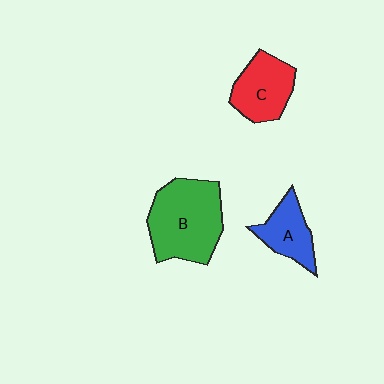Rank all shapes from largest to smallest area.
From largest to smallest: B (green), C (red), A (blue).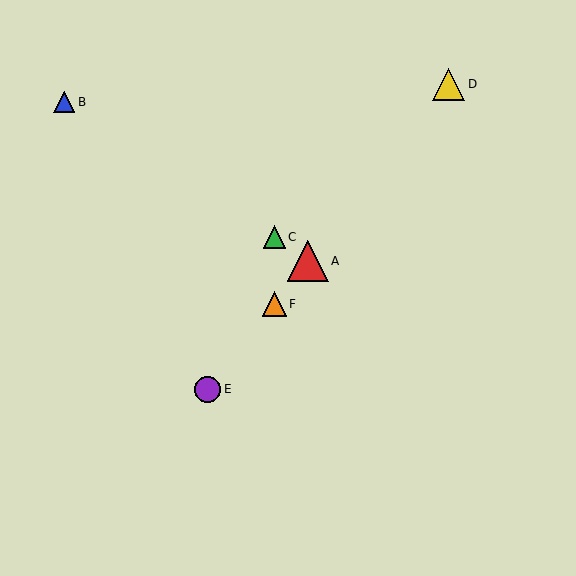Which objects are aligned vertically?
Objects C, F are aligned vertically.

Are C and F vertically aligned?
Yes, both are at x≈274.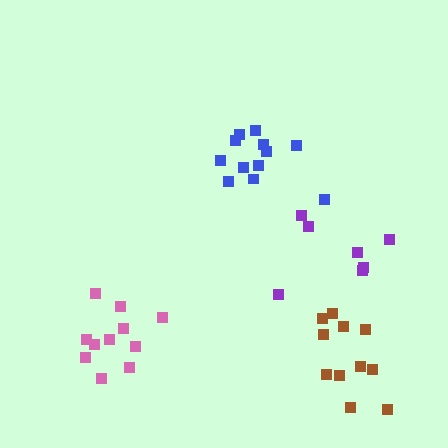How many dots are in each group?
Group 1: 11 dots, Group 2: 12 dots, Group 3: 11 dots, Group 4: 7 dots (41 total).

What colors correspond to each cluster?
The clusters are colored: pink, blue, brown, purple.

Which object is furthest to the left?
The pink cluster is leftmost.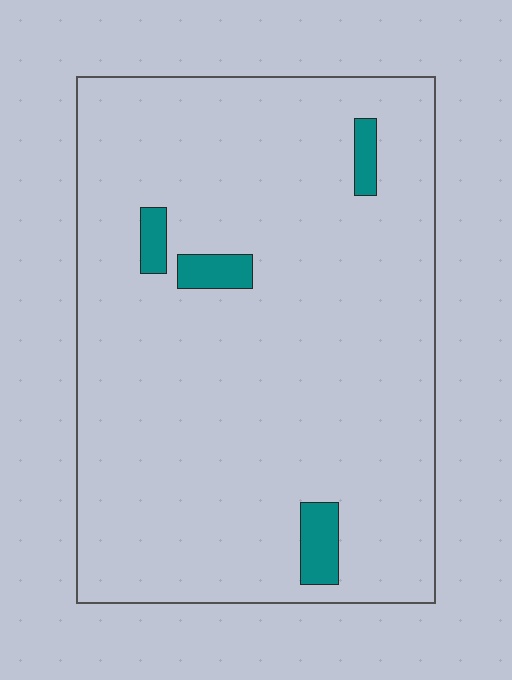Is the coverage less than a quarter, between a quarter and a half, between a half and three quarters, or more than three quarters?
Less than a quarter.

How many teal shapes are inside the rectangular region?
4.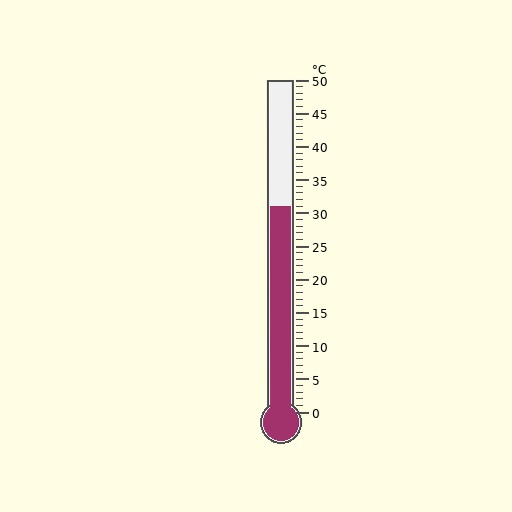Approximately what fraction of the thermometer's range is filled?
The thermometer is filled to approximately 60% of its range.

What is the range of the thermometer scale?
The thermometer scale ranges from 0°C to 50°C.